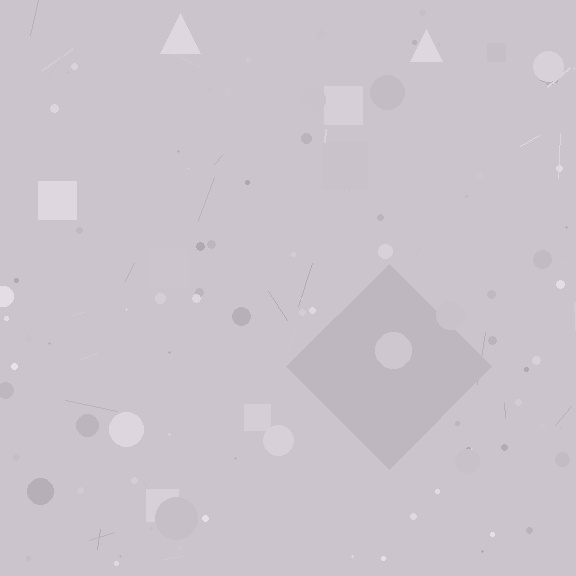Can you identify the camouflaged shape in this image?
The camouflaged shape is a diamond.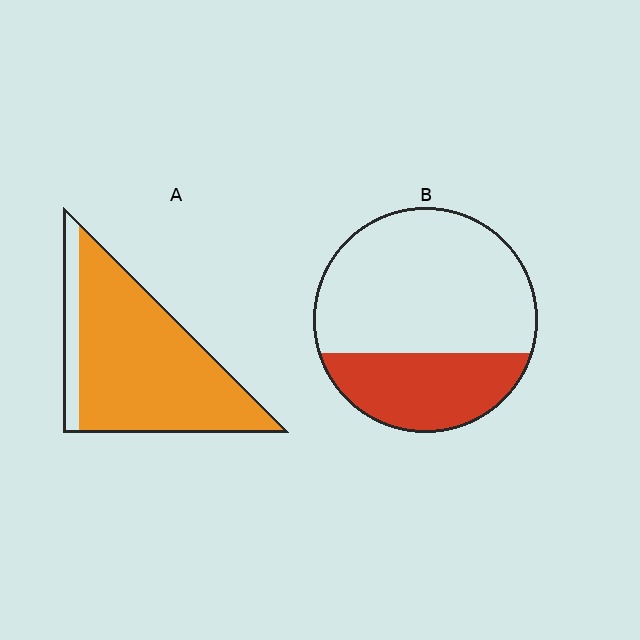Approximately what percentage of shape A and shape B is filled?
A is approximately 85% and B is approximately 30%.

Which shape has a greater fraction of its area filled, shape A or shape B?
Shape A.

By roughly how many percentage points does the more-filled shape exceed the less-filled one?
By roughly 55 percentage points (A over B).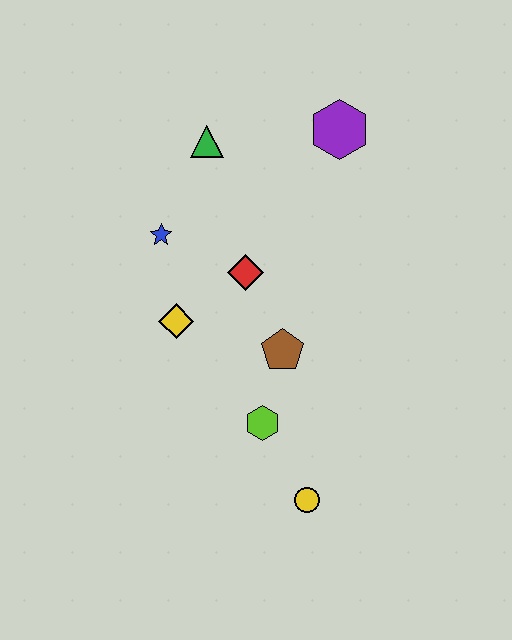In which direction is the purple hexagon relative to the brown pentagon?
The purple hexagon is above the brown pentagon.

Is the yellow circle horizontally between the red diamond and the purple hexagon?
Yes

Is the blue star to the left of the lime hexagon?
Yes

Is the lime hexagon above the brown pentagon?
No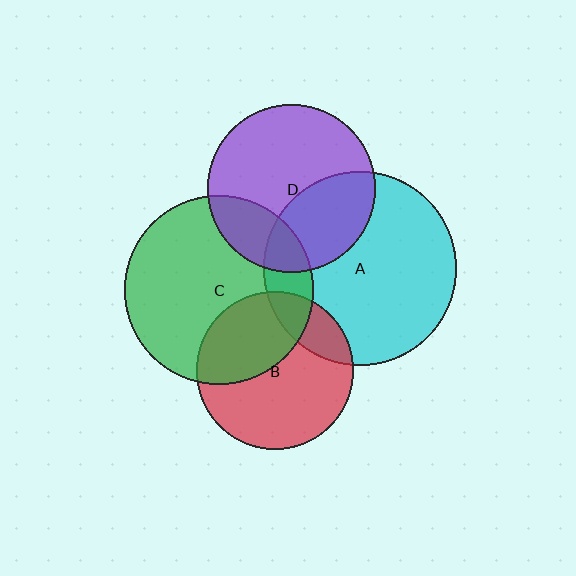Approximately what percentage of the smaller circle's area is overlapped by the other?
Approximately 35%.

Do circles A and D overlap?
Yes.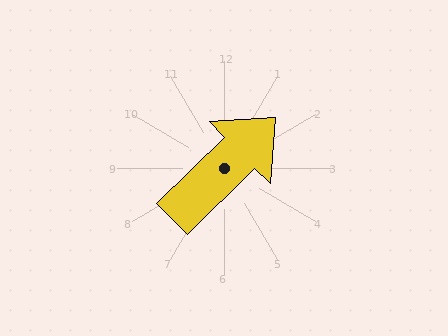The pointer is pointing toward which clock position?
Roughly 2 o'clock.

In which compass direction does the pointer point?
Northeast.